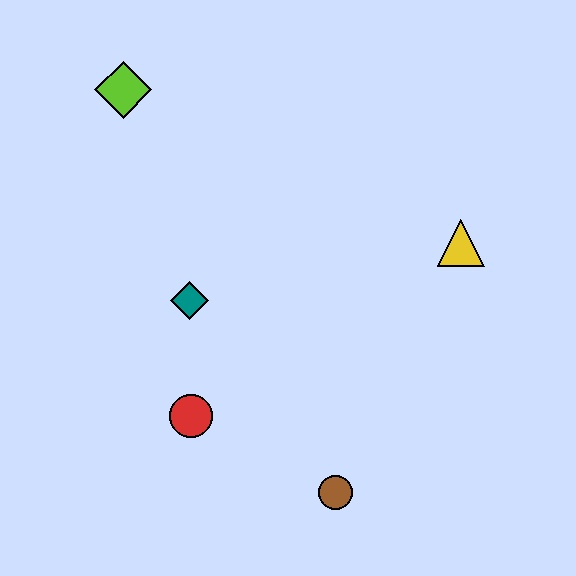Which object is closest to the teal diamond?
The red circle is closest to the teal diamond.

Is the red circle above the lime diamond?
No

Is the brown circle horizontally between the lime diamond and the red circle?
No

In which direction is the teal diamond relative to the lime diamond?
The teal diamond is below the lime diamond.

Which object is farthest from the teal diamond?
The yellow triangle is farthest from the teal diamond.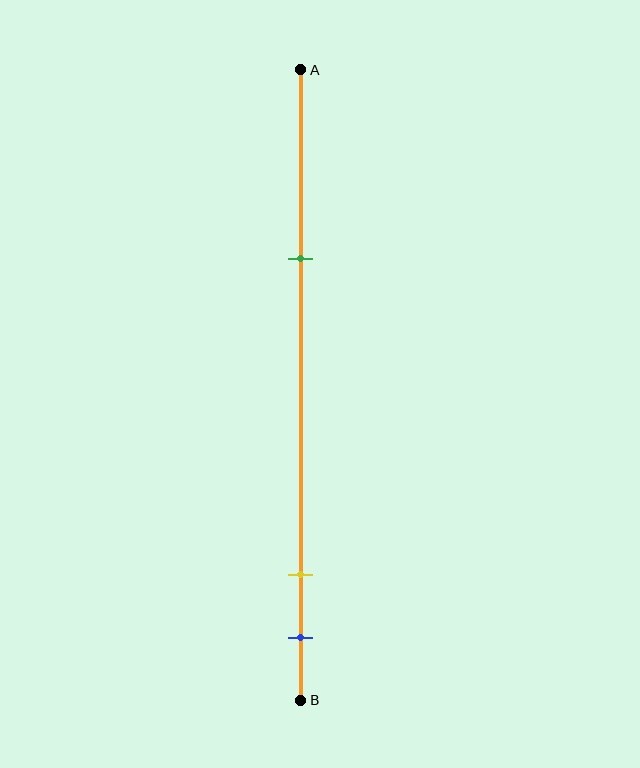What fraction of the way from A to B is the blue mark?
The blue mark is approximately 90% (0.9) of the way from A to B.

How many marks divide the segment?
There are 3 marks dividing the segment.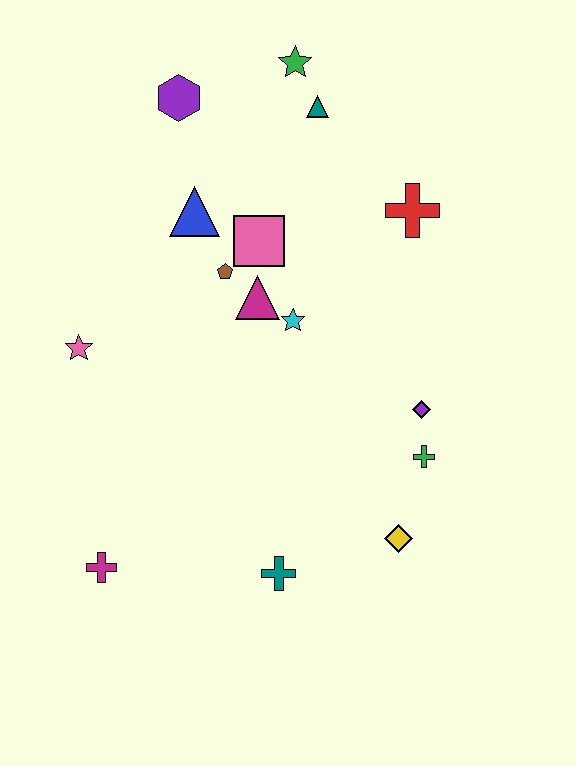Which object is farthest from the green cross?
The purple hexagon is farthest from the green cross.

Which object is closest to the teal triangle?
The green star is closest to the teal triangle.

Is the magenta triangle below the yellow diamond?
No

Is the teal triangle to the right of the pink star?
Yes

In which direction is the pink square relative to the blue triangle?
The pink square is to the right of the blue triangle.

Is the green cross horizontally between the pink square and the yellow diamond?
No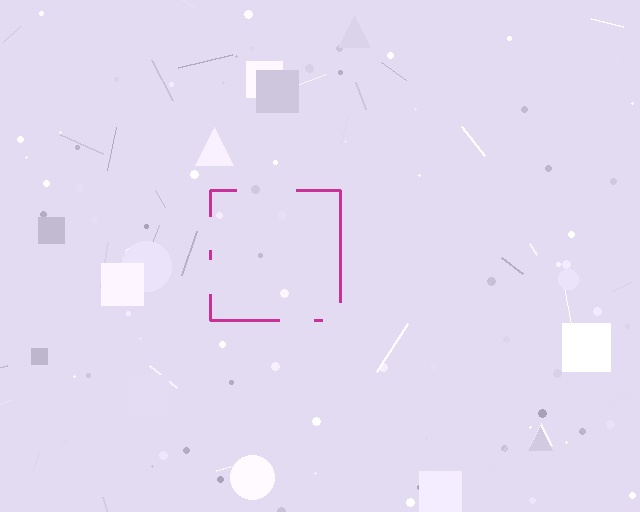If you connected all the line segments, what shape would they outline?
They would outline a square.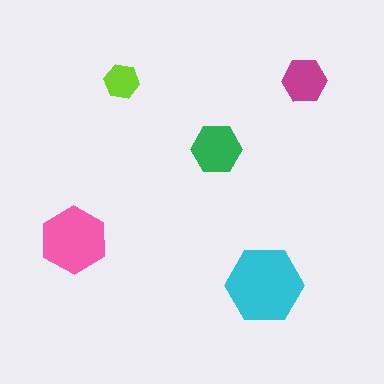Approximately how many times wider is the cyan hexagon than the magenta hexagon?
About 1.5 times wider.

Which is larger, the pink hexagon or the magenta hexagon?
The pink one.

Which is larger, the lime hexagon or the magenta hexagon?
The magenta one.